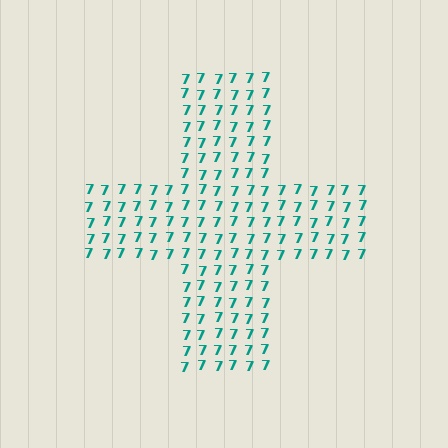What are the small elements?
The small elements are digit 7's.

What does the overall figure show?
The overall figure shows a cross.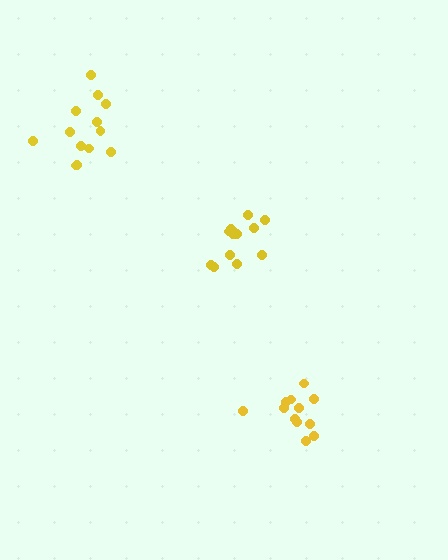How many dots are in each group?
Group 1: 13 dots, Group 2: 13 dots, Group 3: 12 dots (38 total).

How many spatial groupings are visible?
There are 3 spatial groupings.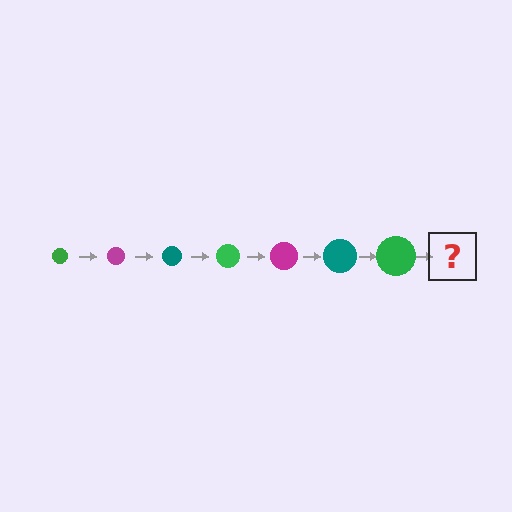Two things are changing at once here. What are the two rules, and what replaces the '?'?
The two rules are that the circle grows larger each step and the color cycles through green, magenta, and teal. The '?' should be a magenta circle, larger than the previous one.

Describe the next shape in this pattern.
It should be a magenta circle, larger than the previous one.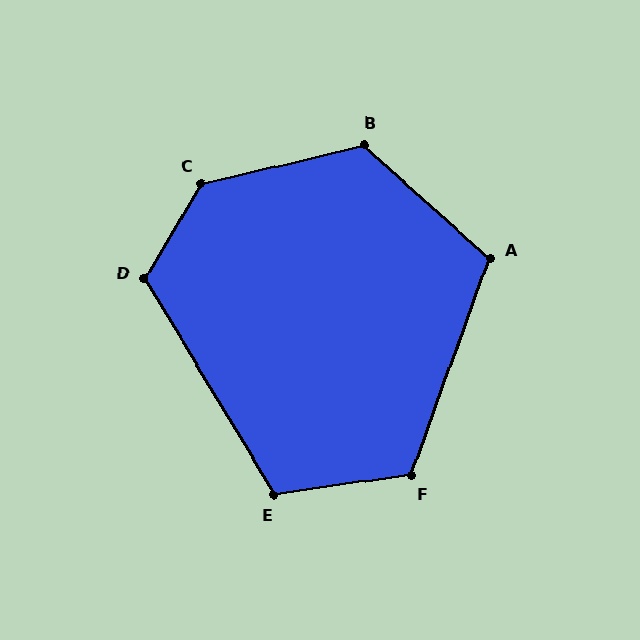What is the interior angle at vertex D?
Approximately 118 degrees (obtuse).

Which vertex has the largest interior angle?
C, at approximately 135 degrees.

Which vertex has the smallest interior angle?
A, at approximately 112 degrees.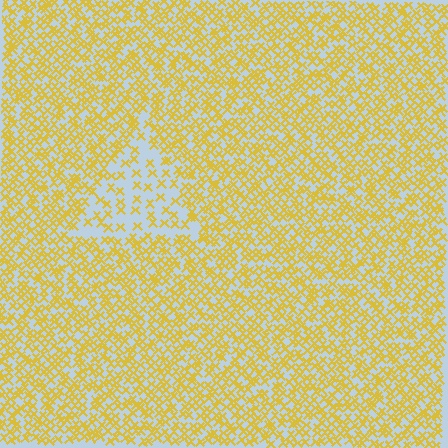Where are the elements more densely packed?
The elements are more densely packed outside the triangle boundary.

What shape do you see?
I see a triangle.